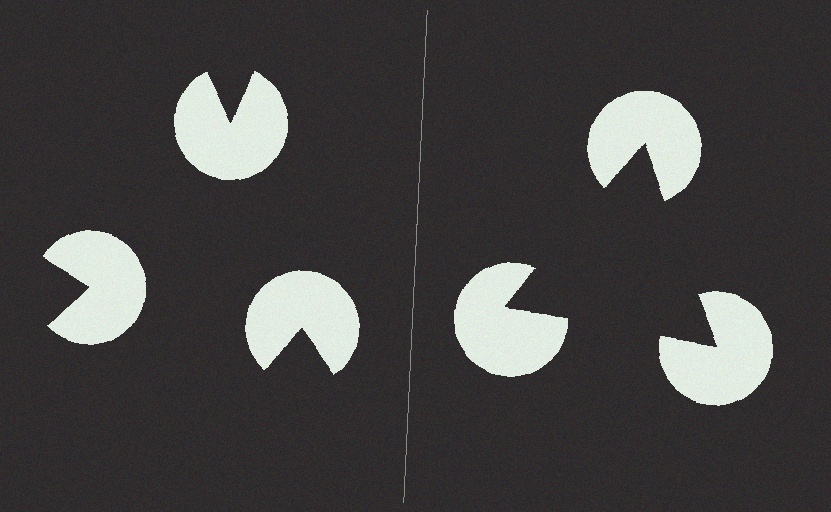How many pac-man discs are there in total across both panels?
6 — 3 on each side.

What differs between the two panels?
The pac-man discs are positioned identically on both sides; only the wedge orientations differ. On the right they align to a triangle; on the left they are misaligned.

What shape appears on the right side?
An illusory triangle.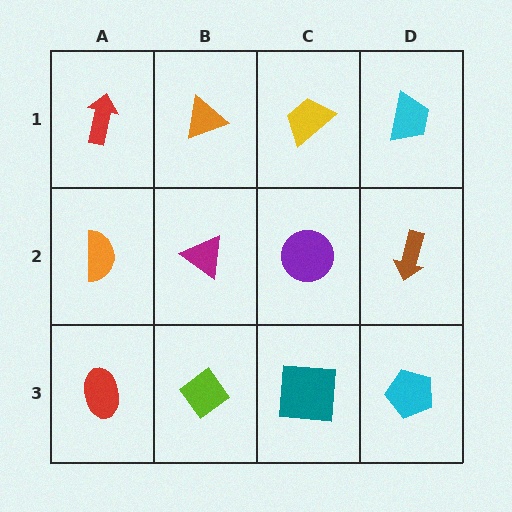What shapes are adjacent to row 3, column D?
A brown arrow (row 2, column D), a teal square (row 3, column C).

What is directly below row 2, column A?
A red ellipse.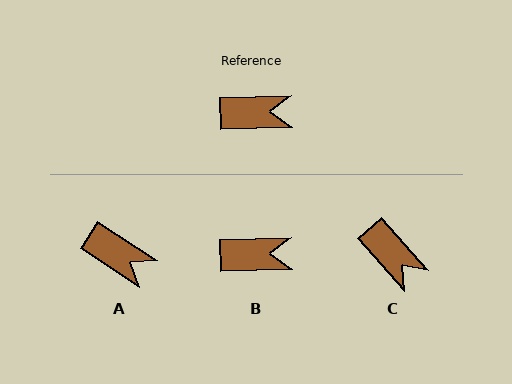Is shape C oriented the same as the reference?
No, it is off by about 50 degrees.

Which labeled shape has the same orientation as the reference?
B.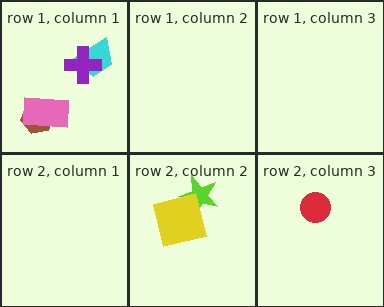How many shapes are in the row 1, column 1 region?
4.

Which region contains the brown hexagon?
The row 1, column 1 region.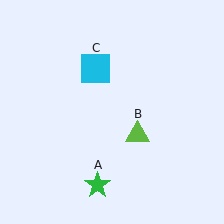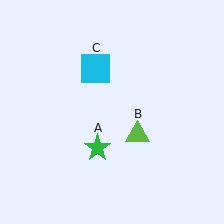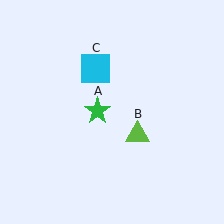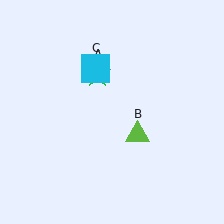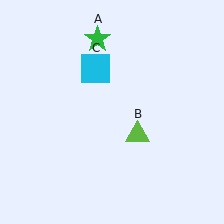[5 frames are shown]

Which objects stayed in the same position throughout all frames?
Lime triangle (object B) and cyan square (object C) remained stationary.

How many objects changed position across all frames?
1 object changed position: green star (object A).